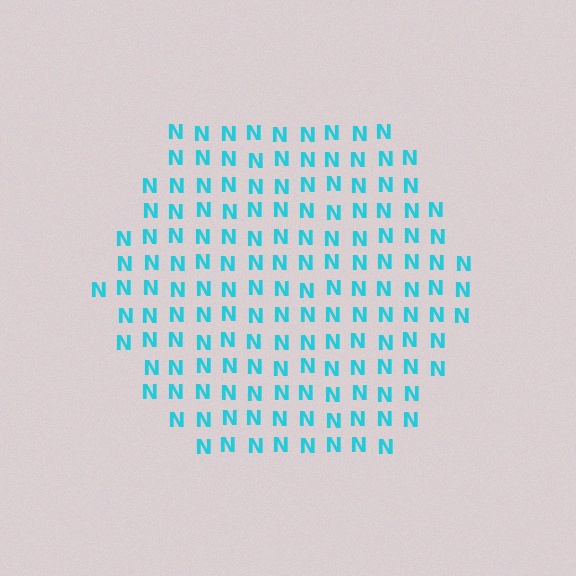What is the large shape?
The large shape is a hexagon.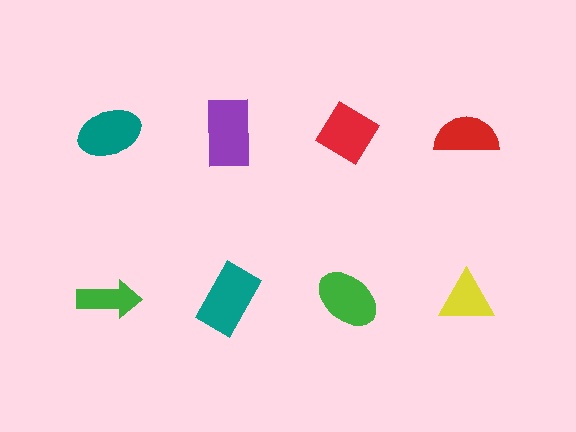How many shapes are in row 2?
4 shapes.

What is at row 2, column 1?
A green arrow.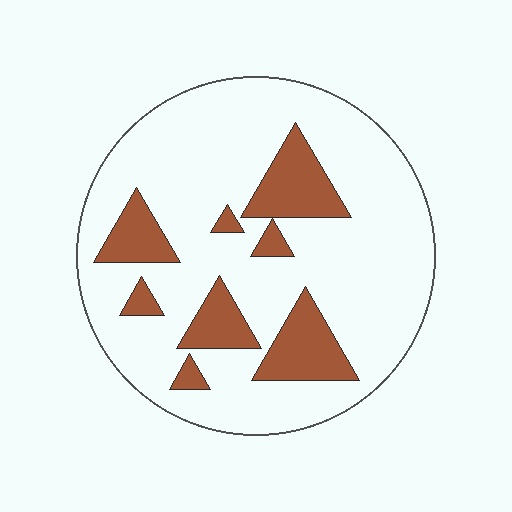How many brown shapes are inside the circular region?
8.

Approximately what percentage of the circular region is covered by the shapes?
Approximately 20%.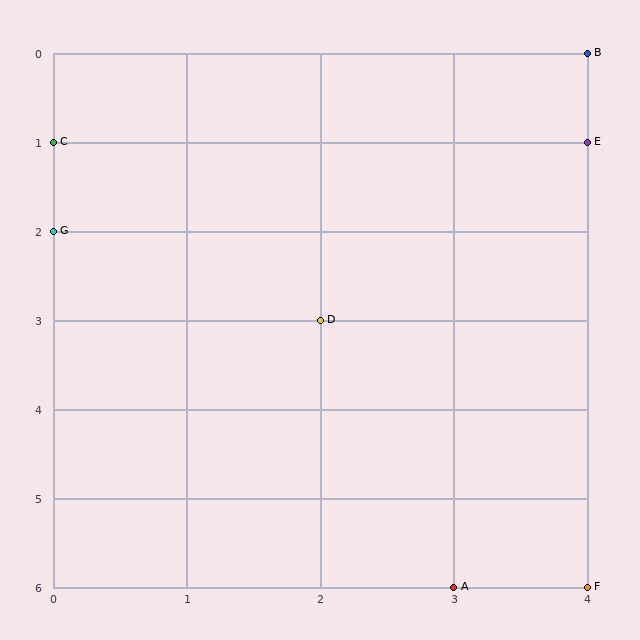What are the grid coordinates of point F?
Point F is at grid coordinates (4, 6).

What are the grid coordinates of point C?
Point C is at grid coordinates (0, 1).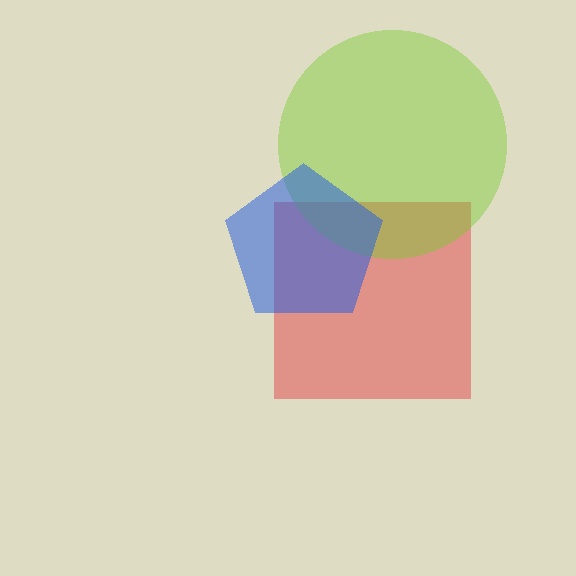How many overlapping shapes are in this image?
There are 3 overlapping shapes in the image.